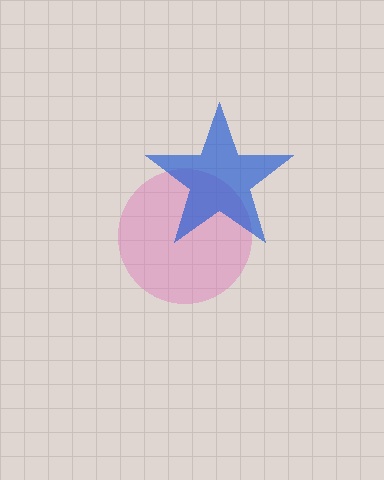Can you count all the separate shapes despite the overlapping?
Yes, there are 2 separate shapes.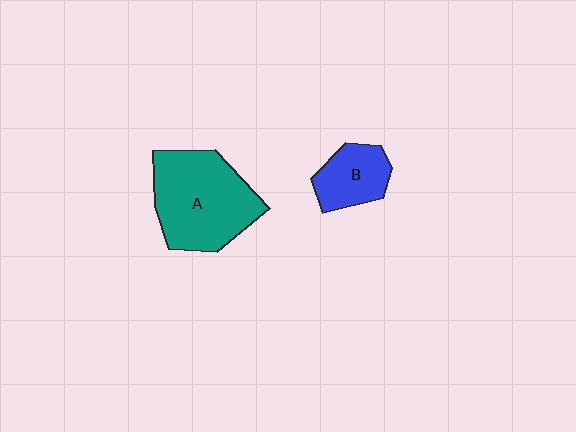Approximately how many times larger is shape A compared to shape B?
Approximately 2.2 times.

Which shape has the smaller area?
Shape B (blue).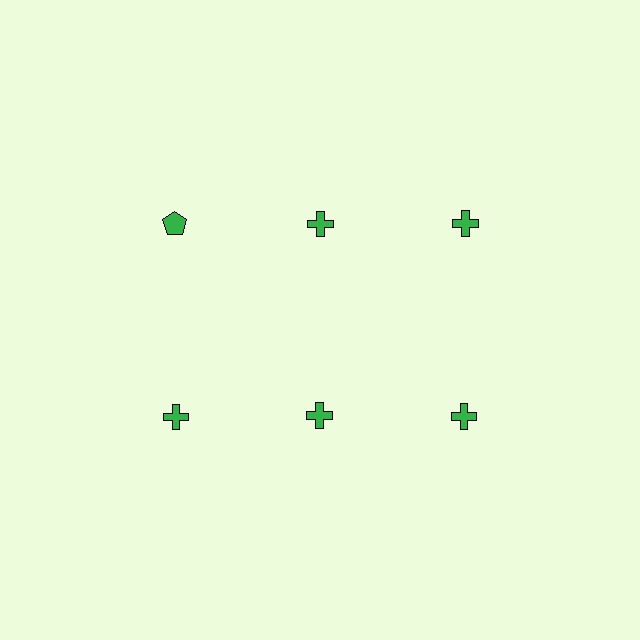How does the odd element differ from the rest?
It has a different shape: pentagon instead of cross.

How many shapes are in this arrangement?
There are 6 shapes arranged in a grid pattern.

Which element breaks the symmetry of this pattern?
The green pentagon in the top row, leftmost column breaks the symmetry. All other shapes are green crosses.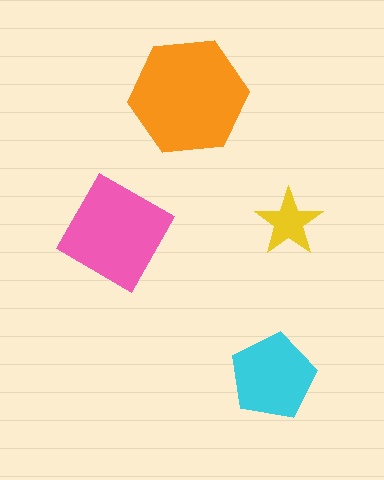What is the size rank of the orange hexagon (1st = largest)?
1st.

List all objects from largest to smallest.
The orange hexagon, the pink diamond, the cyan pentagon, the yellow star.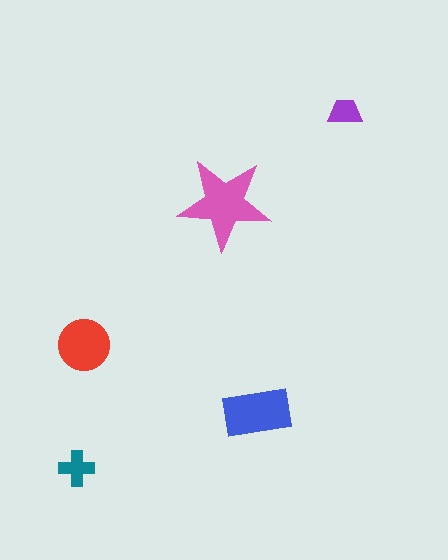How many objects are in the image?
There are 5 objects in the image.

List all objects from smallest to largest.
The purple trapezoid, the teal cross, the red circle, the blue rectangle, the pink star.